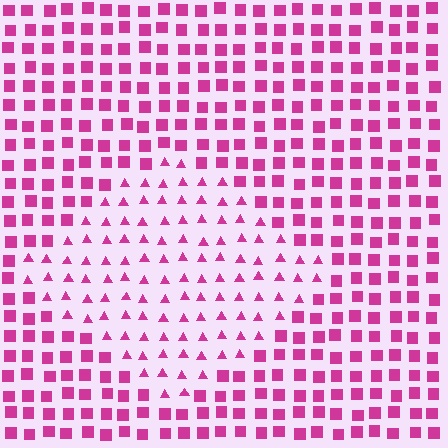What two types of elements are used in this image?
The image uses triangles inside the diamond region and squares outside it.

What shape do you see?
I see a diamond.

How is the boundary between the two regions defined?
The boundary is defined by a change in element shape: triangles inside vs. squares outside. All elements share the same color and spacing.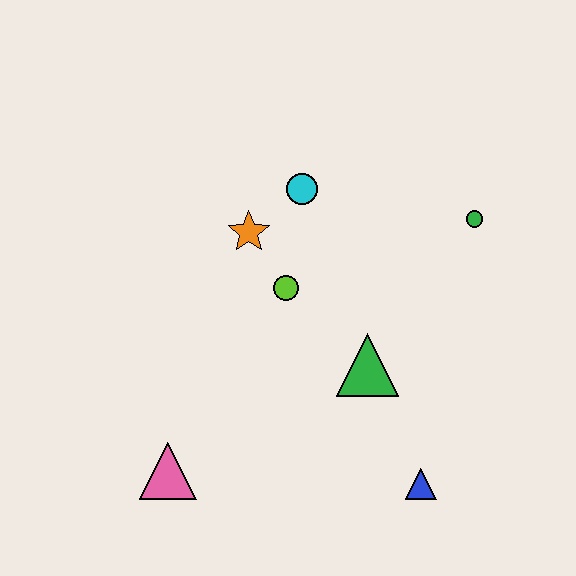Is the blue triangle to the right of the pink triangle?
Yes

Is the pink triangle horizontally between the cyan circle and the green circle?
No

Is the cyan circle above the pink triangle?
Yes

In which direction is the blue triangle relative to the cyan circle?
The blue triangle is below the cyan circle.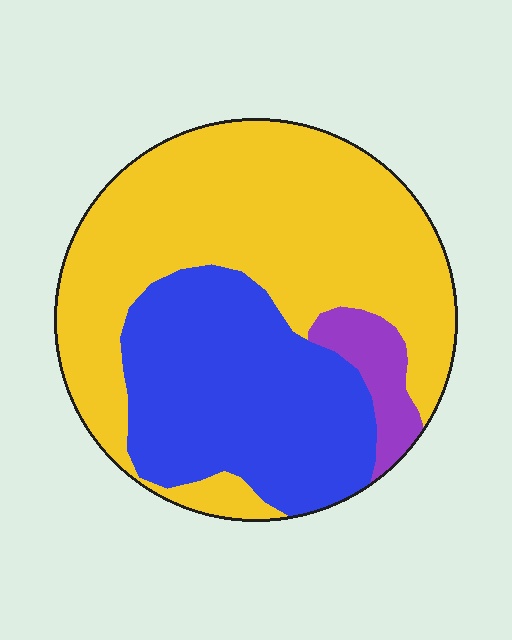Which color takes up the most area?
Yellow, at roughly 55%.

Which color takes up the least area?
Purple, at roughly 5%.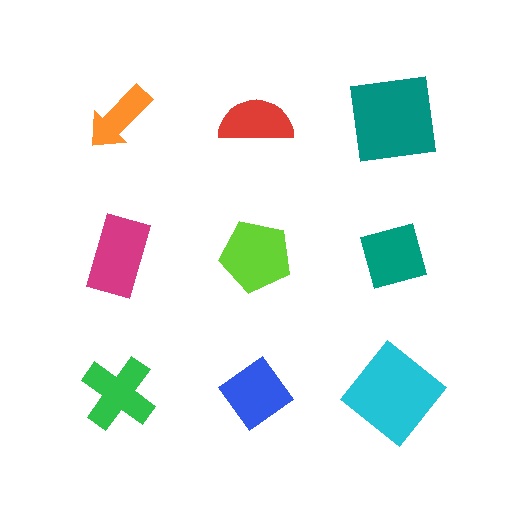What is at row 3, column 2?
A blue diamond.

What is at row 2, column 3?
A teal diamond.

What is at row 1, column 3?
A teal square.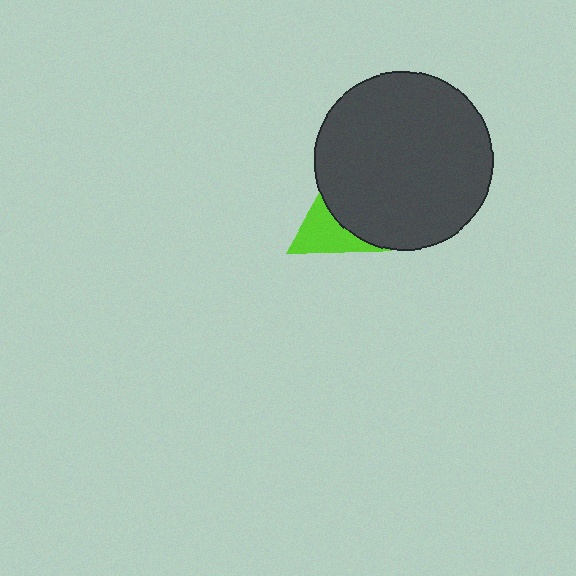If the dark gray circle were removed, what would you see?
You would see the complete lime triangle.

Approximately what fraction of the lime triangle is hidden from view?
Roughly 50% of the lime triangle is hidden behind the dark gray circle.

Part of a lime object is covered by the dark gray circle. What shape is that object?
It is a triangle.